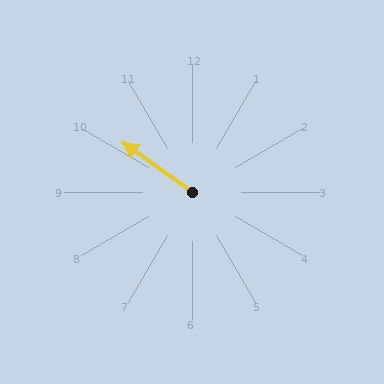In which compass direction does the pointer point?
Northwest.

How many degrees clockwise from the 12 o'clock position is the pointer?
Approximately 305 degrees.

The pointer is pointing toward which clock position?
Roughly 10 o'clock.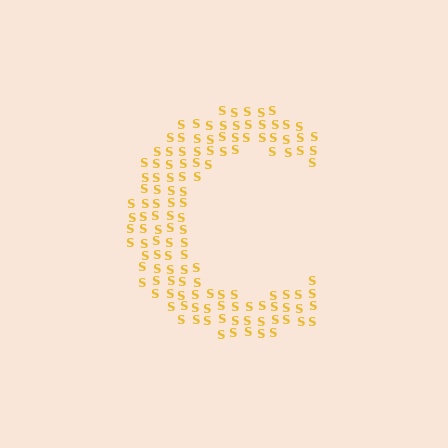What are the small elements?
The small elements are letter S's.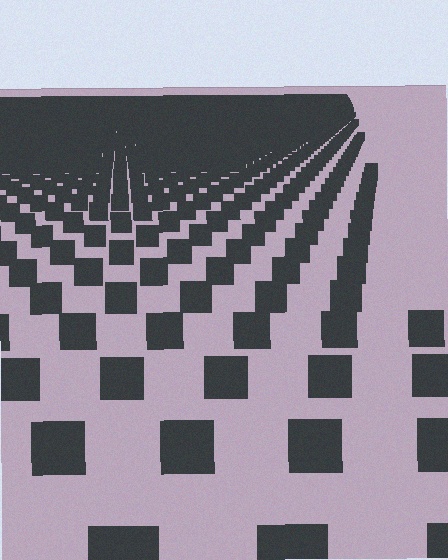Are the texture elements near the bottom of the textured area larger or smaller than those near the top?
Larger. Near the bottom, elements are closer to the viewer and appear at a bigger on-screen size.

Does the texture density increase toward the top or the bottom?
Density increases toward the top.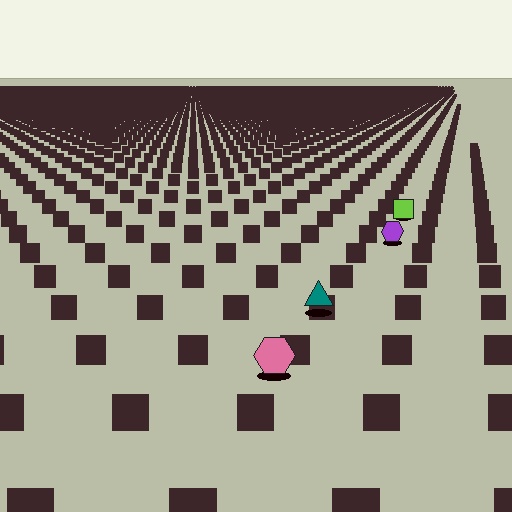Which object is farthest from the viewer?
The lime square is farthest from the viewer. It appears smaller and the ground texture around it is denser.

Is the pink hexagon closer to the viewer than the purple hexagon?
Yes. The pink hexagon is closer — you can tell from the texture gradient: the ground texture is coarser near it.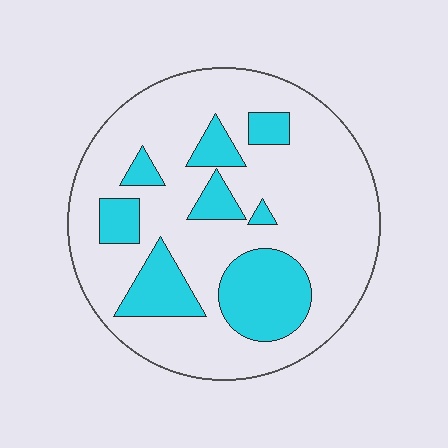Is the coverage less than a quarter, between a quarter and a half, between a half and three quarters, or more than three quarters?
Less than a quarter.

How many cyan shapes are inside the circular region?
8.